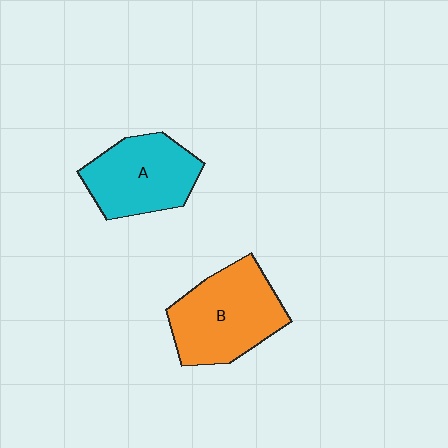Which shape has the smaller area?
Shape A (cyan).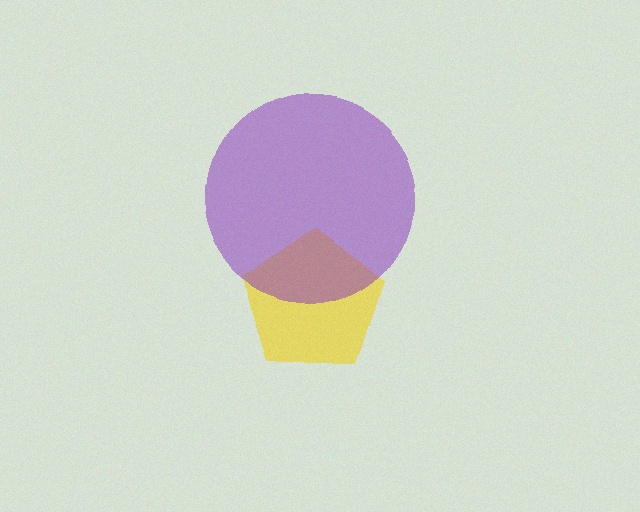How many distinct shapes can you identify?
There are 2 distinct shapes: a yellow pentagon, a purple circle.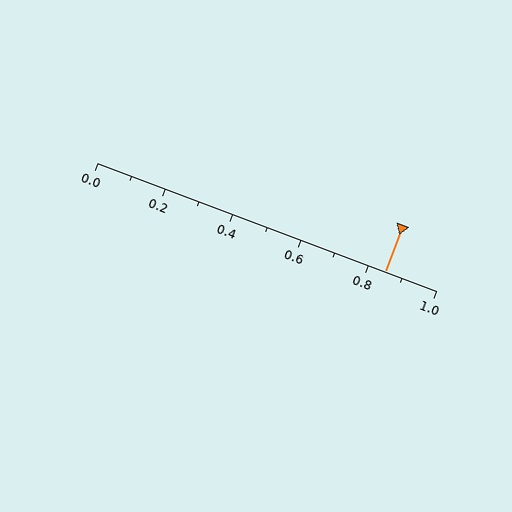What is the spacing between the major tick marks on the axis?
The major ticks are spaced 0.2 apart.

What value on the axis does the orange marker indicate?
The marker indicates approximately 0.85.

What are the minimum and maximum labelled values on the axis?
The axis runs from 0.0 to 1.0.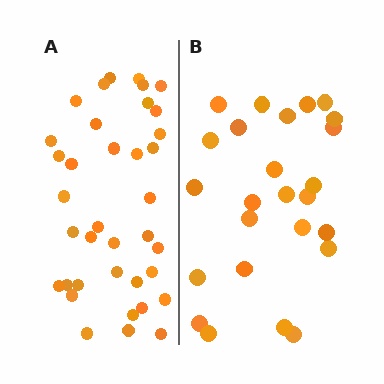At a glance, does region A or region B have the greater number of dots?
Region A (the left region) has more dots.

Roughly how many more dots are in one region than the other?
Region A has roughly 12 or so more dots than region B.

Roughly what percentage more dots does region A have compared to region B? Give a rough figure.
About 50% more.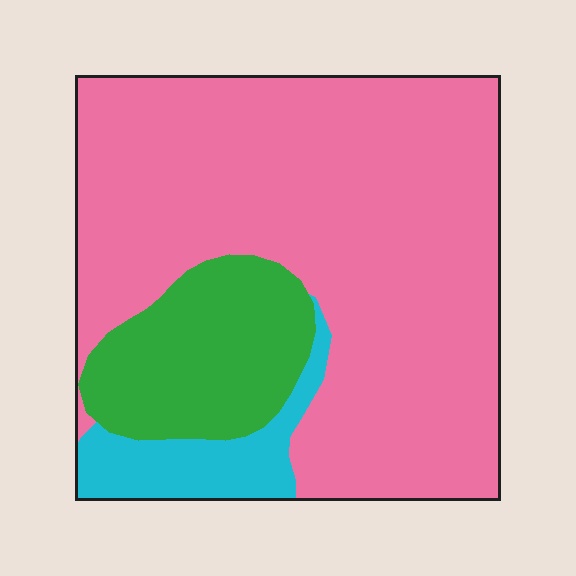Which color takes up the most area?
Pink, at roughly 75%.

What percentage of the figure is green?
Green takes up about one sixth (1/6) of the figure.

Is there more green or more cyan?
Green.